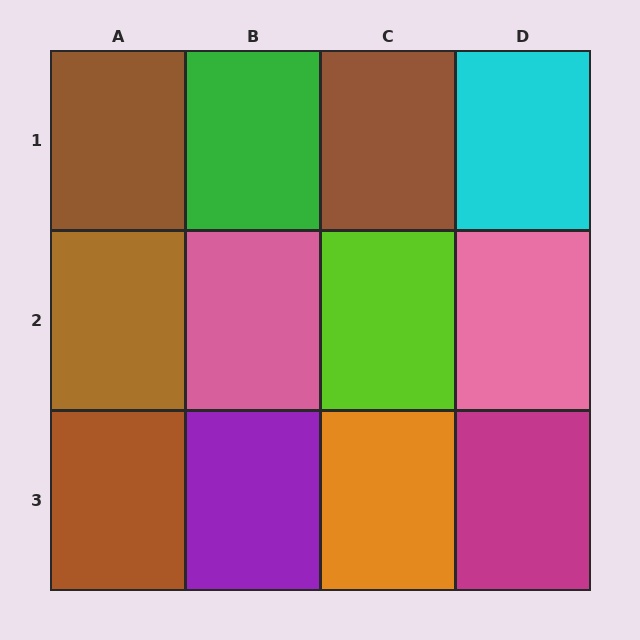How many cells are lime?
1 cell is lime.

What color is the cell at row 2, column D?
Pink.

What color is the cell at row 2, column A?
Brown.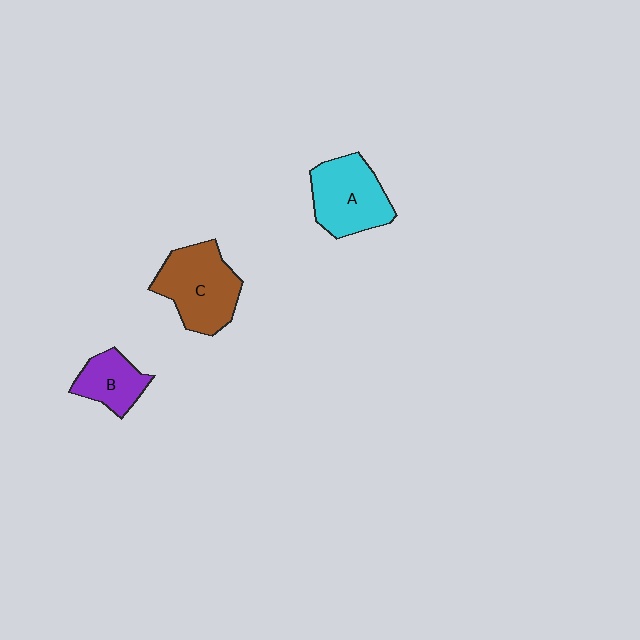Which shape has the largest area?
Shape C (brown).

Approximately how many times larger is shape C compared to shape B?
Approximately 1.7 times.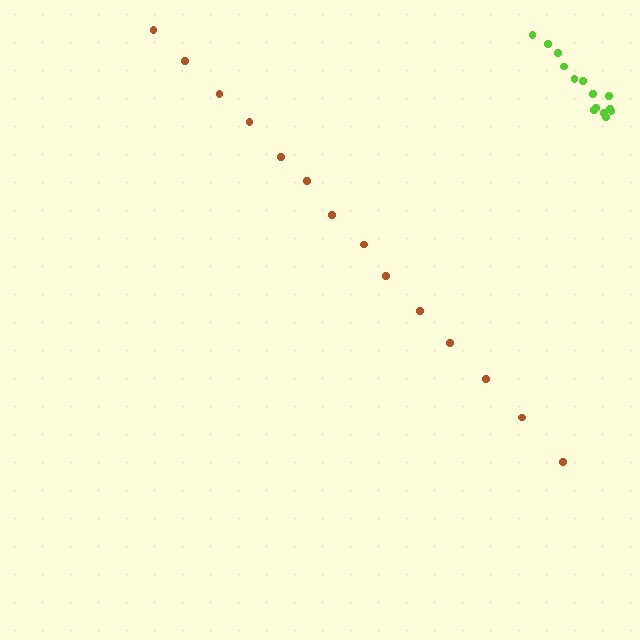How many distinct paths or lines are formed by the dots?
There are 2 distinct paths.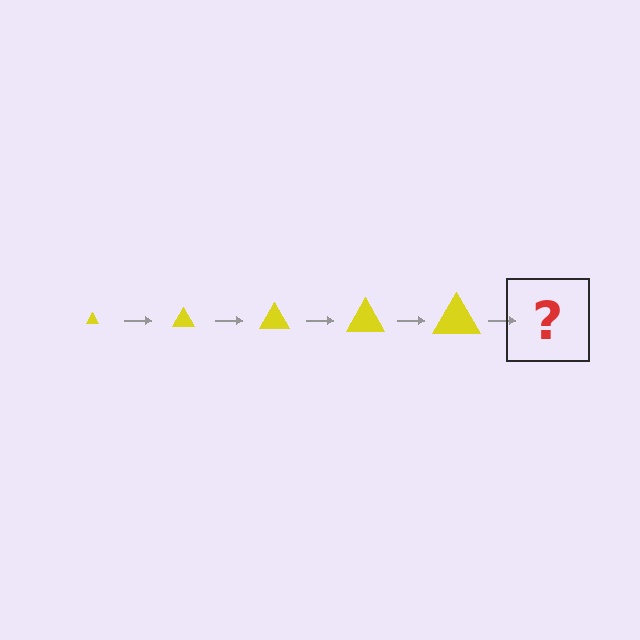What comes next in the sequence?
The next element should be a yellow triangle, larger than the previous one.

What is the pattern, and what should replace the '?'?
The pattern is that the triangle gets progressively larger each step. The '?' should be a yellow triangle, larger than the previous one.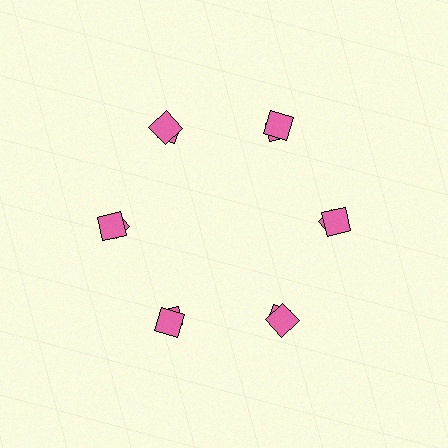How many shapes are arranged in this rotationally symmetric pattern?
There are 12 shapes, arranged in 6 groups of 2.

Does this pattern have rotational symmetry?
Yes, this pattern has 6-fold rotational symmetry. It looks the same after rotating 60 degrees around the center.